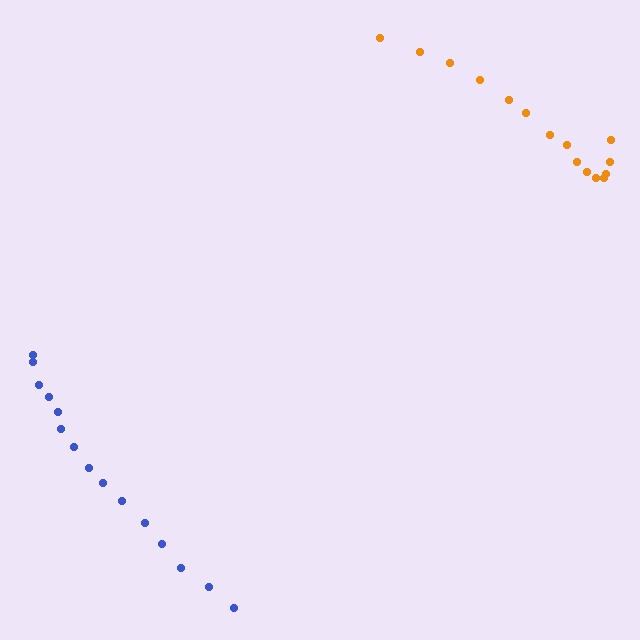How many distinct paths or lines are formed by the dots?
There are 2 distinct paths.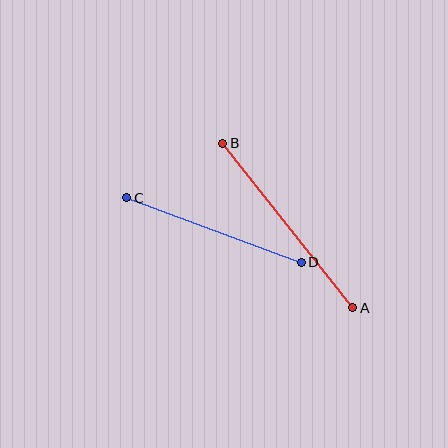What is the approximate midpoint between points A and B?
The midpoint is at approximately (288, 225) pixels.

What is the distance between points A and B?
The distance is approximately 210 pixels.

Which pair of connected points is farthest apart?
Points A and B are farthest apart.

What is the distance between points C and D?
The distance is approximately 186 pixels.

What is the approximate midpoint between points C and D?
The midpoint is at approximately (214, 230) pixels.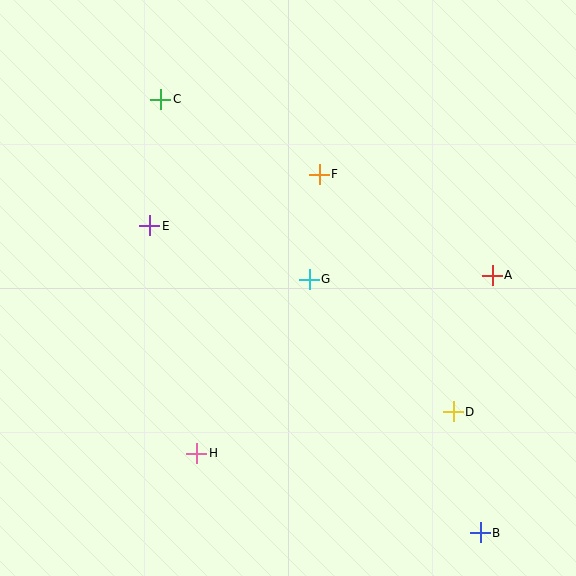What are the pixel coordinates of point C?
Point C is at (161, 99).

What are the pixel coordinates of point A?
Point A is at (492, 275).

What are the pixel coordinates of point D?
Point D is at (453, 412).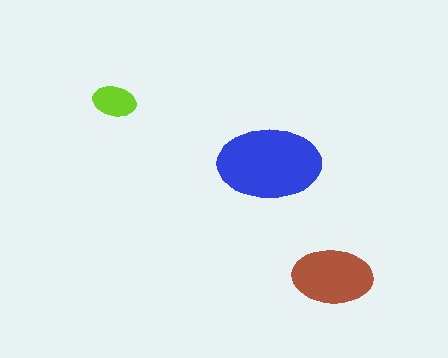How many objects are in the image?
There are 3 objects in the image.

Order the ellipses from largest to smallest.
the blue one, the brown one, the lime one.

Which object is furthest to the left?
The lime ellipse is leftmost.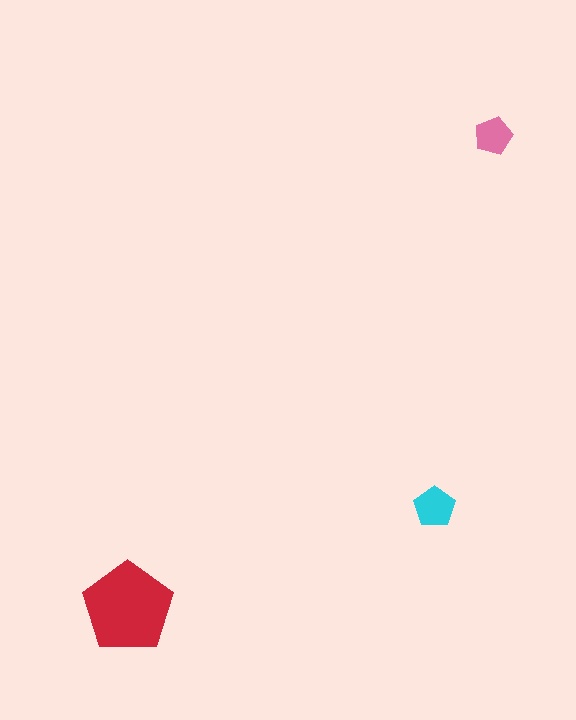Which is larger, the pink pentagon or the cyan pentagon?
The cyan one.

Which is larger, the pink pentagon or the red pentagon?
The red one.